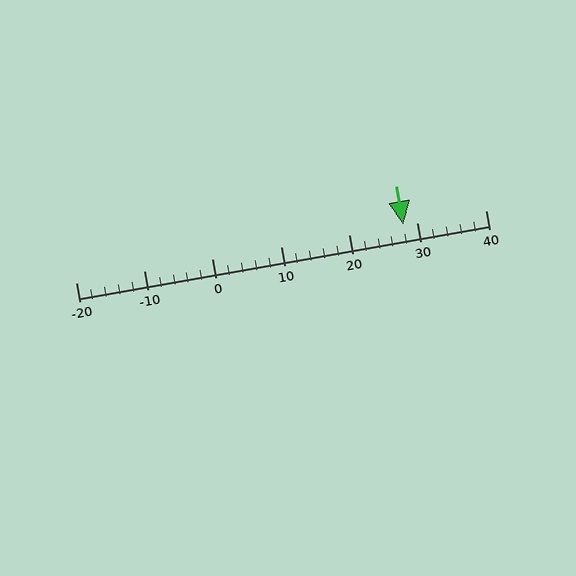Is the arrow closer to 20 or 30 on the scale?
The arrow is closer to 30.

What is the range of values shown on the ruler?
The ruler shows values from -20 to 40.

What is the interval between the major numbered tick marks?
The major tick marks are spaced 10 units apart.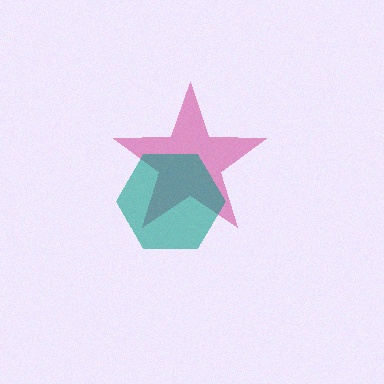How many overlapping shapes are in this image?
There are 2 overlapping shapes in the image.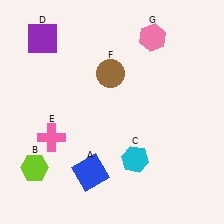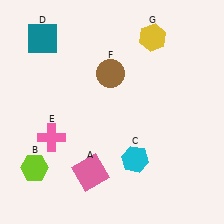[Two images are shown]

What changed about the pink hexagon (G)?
In Image 1, G is pink. In Image 2, it changed to yellow.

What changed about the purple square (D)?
In Image 1, D is purple. In Image 2, it changed to teal.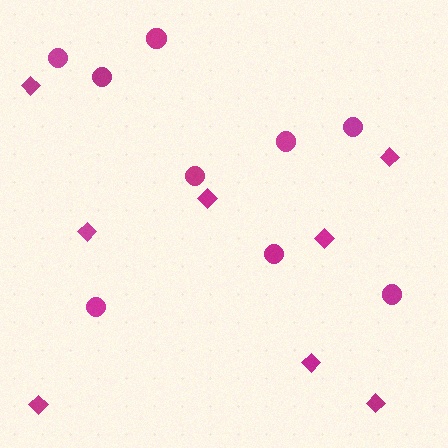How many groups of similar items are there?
There are 2 groups: one group of circles (9) and one group of diamonds (8).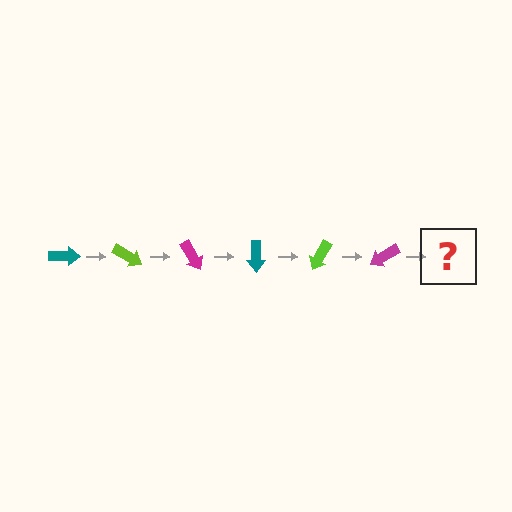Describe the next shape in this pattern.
It should be a teal arrow, rotated 180 degrees from the start.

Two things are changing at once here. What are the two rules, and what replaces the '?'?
The two rules are that it rotates 30 degrees each step and the color cycles through teal, lime, and magenta. The '?' should be a teal arrow, rotated 180 degrees from the start.